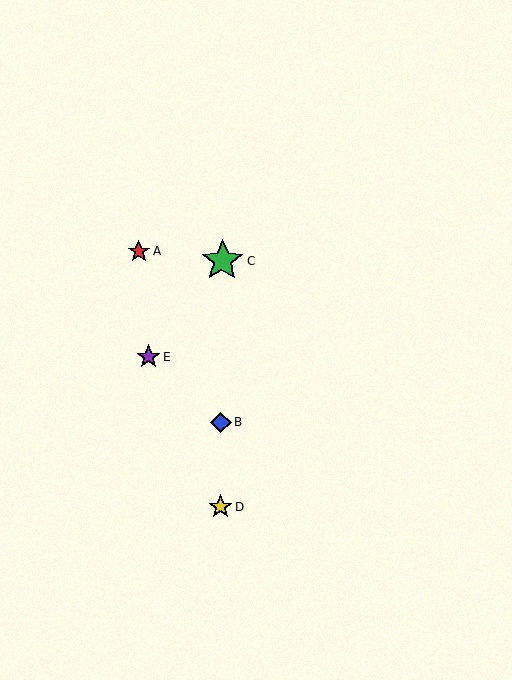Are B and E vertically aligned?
No, B is at x≈221 and E is at x≈148.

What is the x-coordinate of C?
Object C is at x≈222.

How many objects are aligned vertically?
3 objects (B, C, D) are aligned vertically.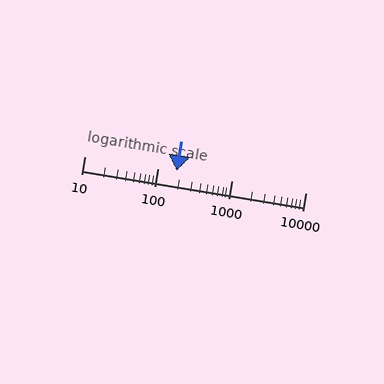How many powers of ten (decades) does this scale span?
The scale spans 3 decades, from 10 to 10000.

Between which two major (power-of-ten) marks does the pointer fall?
The pointer is between 100 and 1000.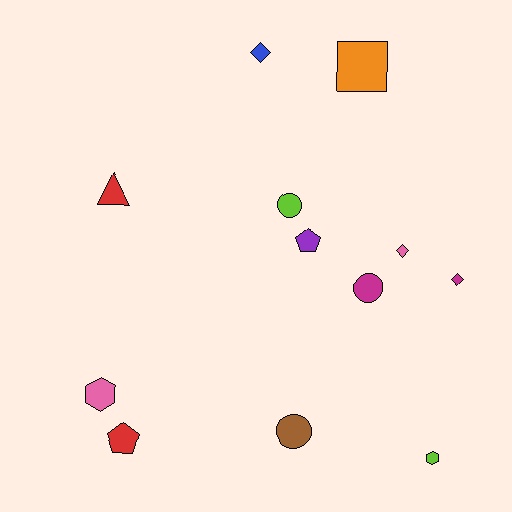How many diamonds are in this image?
There are 3 diamonds.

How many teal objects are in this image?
There are no teal objects.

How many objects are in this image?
There are 12 objects.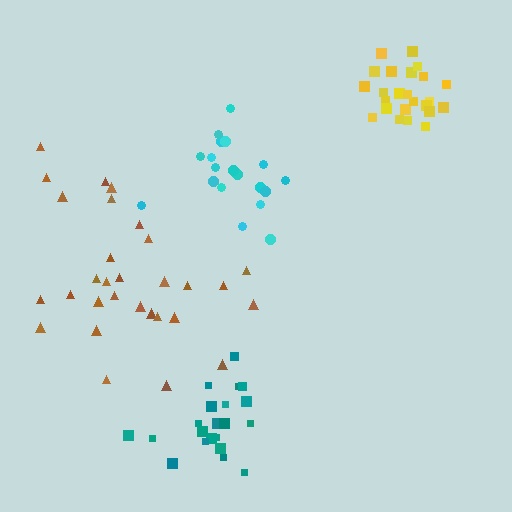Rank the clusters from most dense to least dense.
yellow, cyan, teal, brown.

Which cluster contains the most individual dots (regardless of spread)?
Brown (30).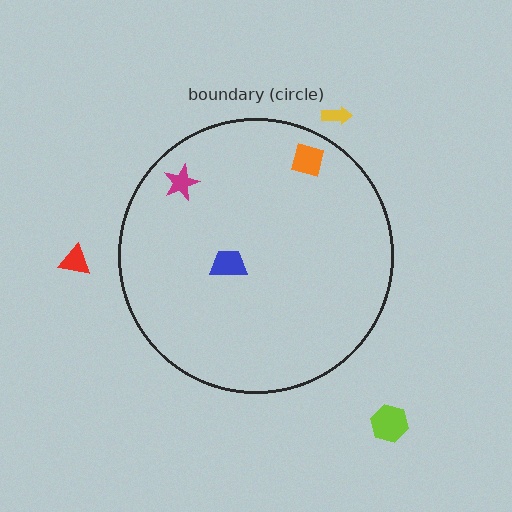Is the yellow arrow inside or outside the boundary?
Outside.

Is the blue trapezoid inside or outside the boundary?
Inside.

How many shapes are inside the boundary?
3 inside, 3 outside.